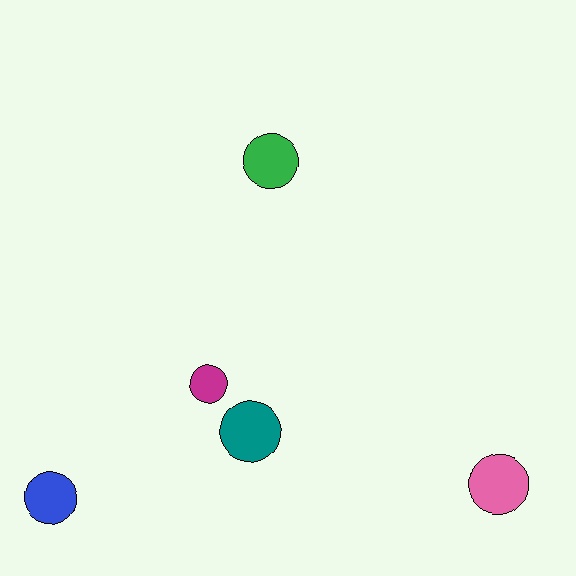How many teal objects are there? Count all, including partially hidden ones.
There is 1 teal object.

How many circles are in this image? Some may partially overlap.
There are 5 circles.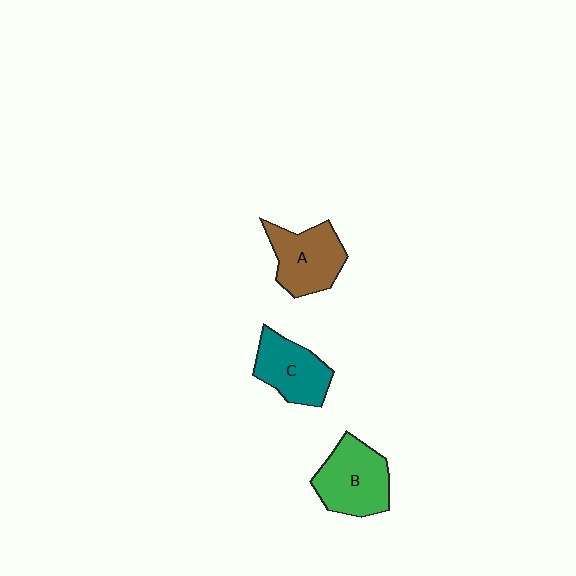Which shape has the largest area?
Shape B (green).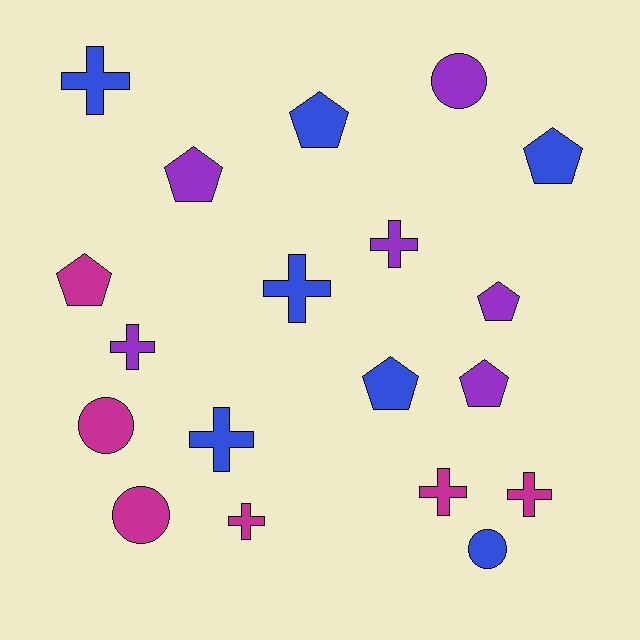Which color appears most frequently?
Blue, with 7 objects.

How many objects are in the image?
There are 19 objects.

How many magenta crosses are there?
There are 3 magenta crosses.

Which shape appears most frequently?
Cross, with 8 objects.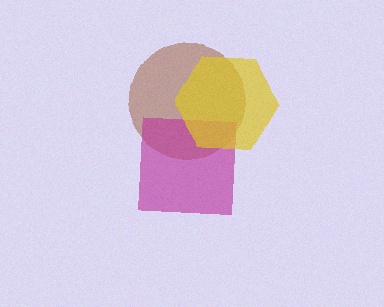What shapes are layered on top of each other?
The layered shapes are: a brown circle, a magenta square, a yellow hexagon.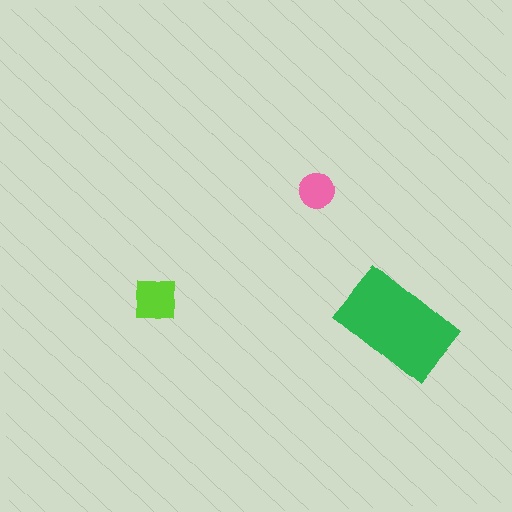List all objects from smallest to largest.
The pink circle, the lime square, the green rectangle.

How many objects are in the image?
There are 3 objects in the image.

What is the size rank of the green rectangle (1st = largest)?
1st.